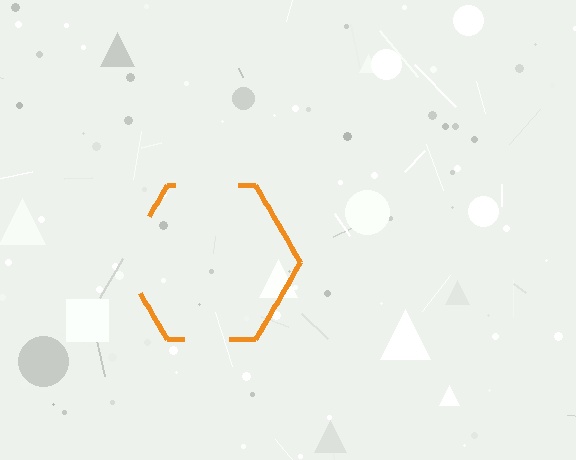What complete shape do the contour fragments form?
The contour fragments form a hexagon.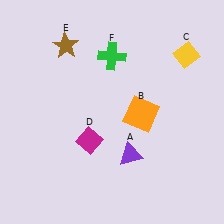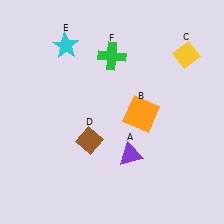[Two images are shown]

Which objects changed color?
D changed from magenta to brown. E changed from brown to cyan.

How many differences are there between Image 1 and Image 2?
There are 2 differences between the two images.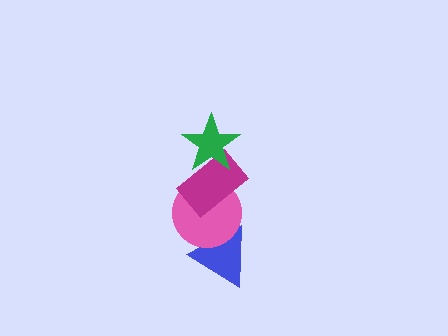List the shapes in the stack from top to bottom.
From top to bottom: the green star, the magenta rectangle, the pink circle, the blue triangle.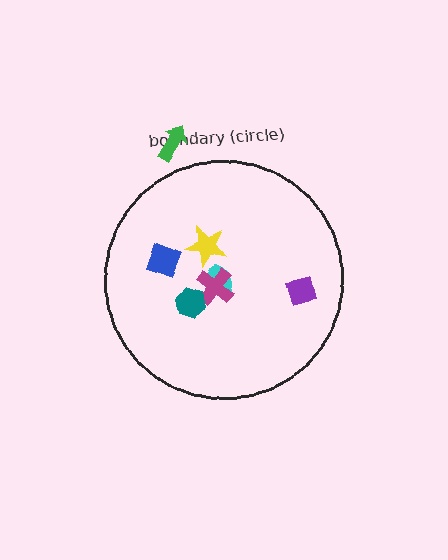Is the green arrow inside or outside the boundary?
Outside.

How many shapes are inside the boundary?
6 inside, 1 outside.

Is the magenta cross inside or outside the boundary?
Inside.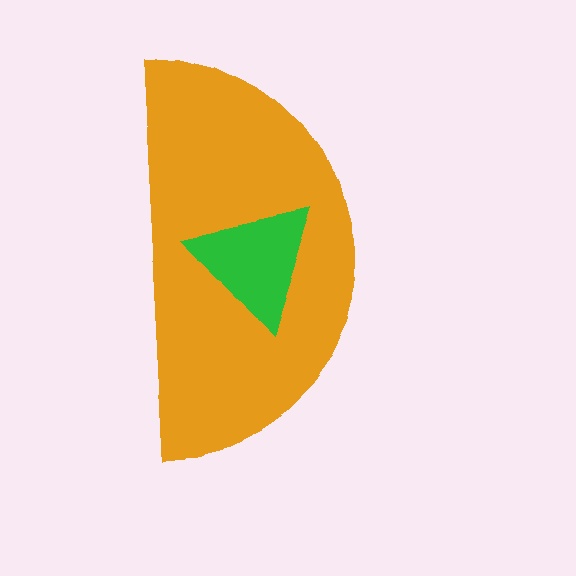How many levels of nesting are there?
2.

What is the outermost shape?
The orange semicircle.